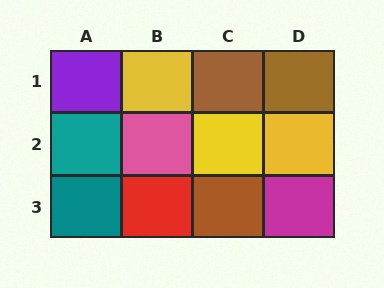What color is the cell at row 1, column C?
Brown.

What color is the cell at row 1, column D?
Brown.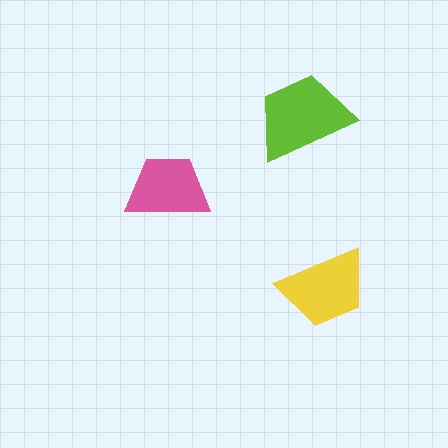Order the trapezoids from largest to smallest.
the lime one, the yellow one, the pink one.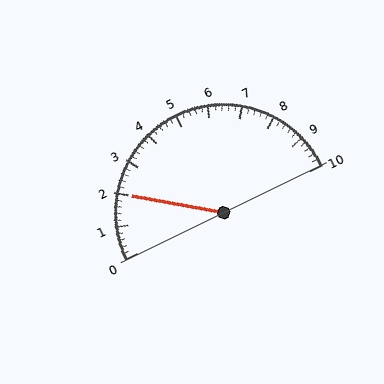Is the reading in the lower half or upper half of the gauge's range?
The reading is in the lower half of the range (0 to 10).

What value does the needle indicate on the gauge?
The needle indicates approximately 2.0.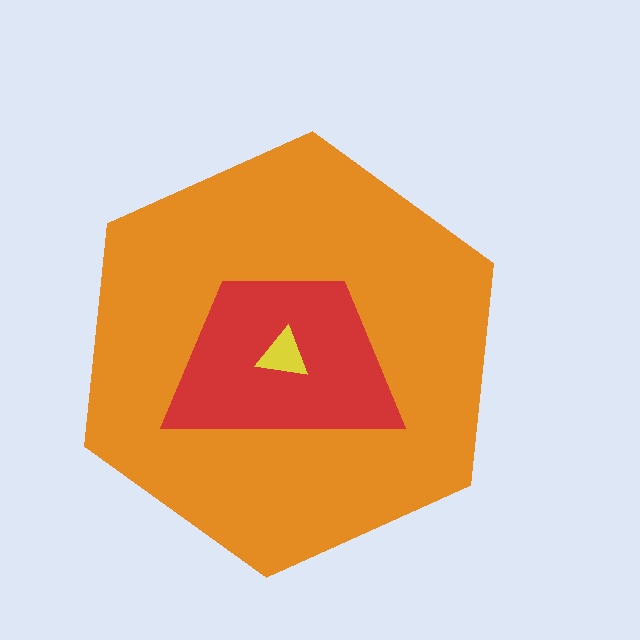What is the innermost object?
The yellow triangle.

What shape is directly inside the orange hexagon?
The red trapezoid.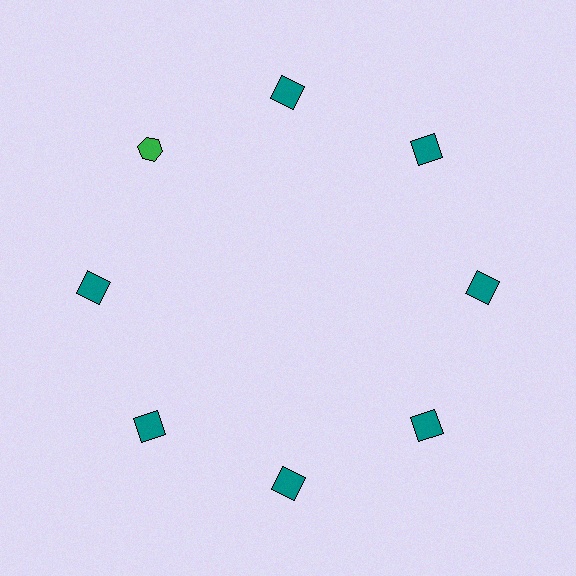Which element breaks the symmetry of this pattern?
The green hexagon at roughly the 10 o'clock position breaks the symmetry. All other shapes are teal squares.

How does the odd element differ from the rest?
It differs in both color (green instead of teal) and shape (hexagon instead of square).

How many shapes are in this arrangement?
There are 8 shapes arranged in a ring pattern.